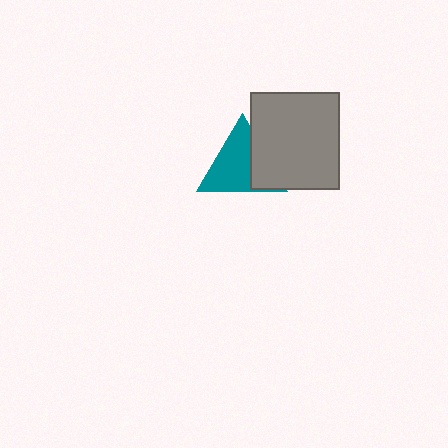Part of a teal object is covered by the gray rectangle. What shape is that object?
It is a triangle.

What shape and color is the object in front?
The object in front is a gray rectangle.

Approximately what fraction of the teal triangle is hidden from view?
Roughly 33% of the teal triangle is hidden behind the gray rectangle.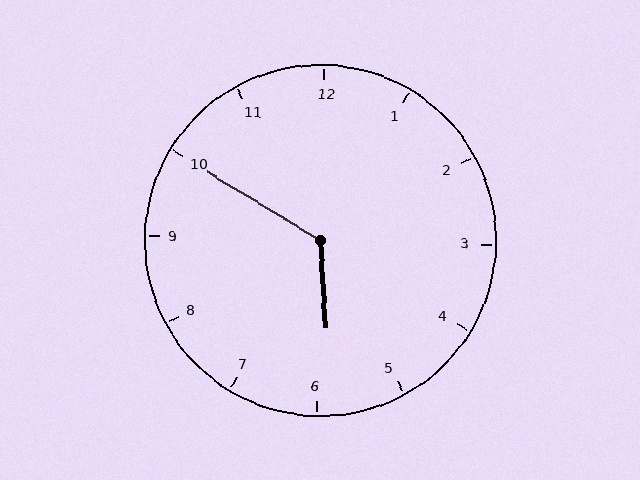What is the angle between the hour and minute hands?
Approximately 125 degrees.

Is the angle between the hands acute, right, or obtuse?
It is obtuse.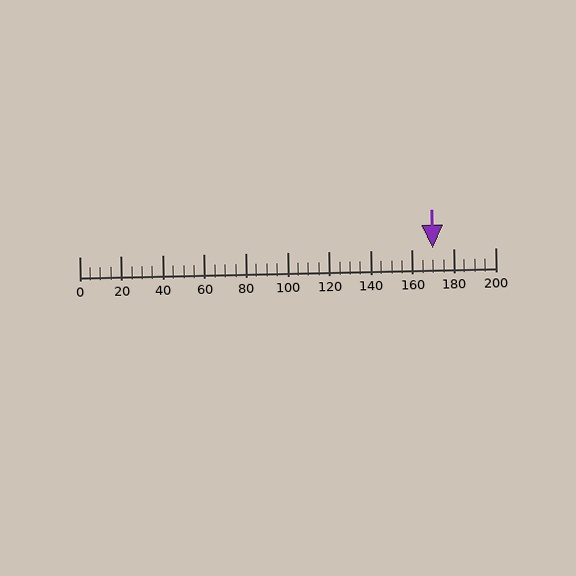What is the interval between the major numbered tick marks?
The major tick marks are spaced 20 units apart.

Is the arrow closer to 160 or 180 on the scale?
The arrow is closer to 180.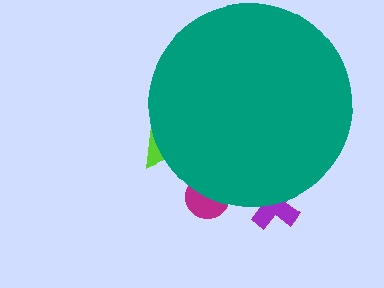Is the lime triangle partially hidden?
Yes, the lime triangle is partially hidden behind the teal circle.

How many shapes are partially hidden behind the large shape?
3 shapes are partially hidden.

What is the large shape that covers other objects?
A teal circle.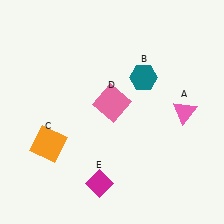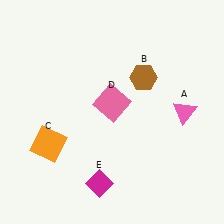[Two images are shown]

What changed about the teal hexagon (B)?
In Image 1, B is teal. In Image 2, it changed to brown.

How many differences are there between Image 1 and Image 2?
There is 1 difference between the two images.